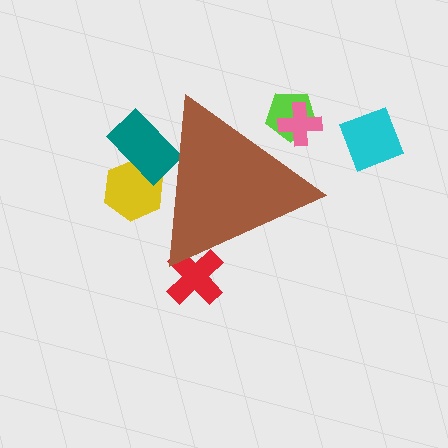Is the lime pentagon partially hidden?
Yes, the lime pentagon is partially hidden behind the brown triangle.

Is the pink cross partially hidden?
Yes, the pink cross is partially hidden behind the brown triangle.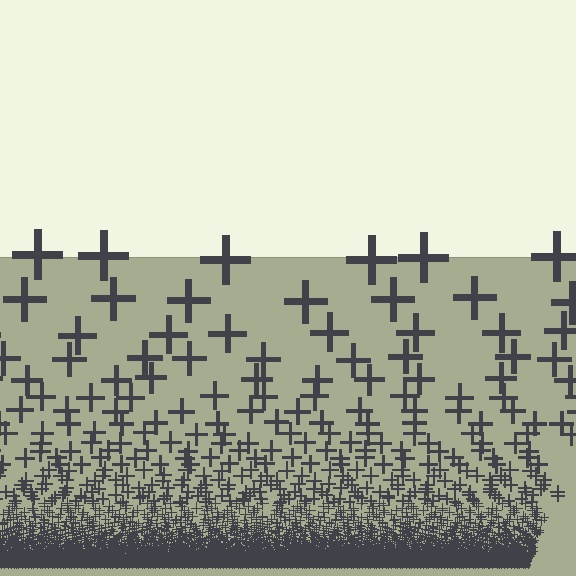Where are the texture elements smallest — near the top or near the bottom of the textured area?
Near the bottom.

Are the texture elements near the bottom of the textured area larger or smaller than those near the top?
Smaller. The gradient is inverted — elements near the bottom are smaller and denser.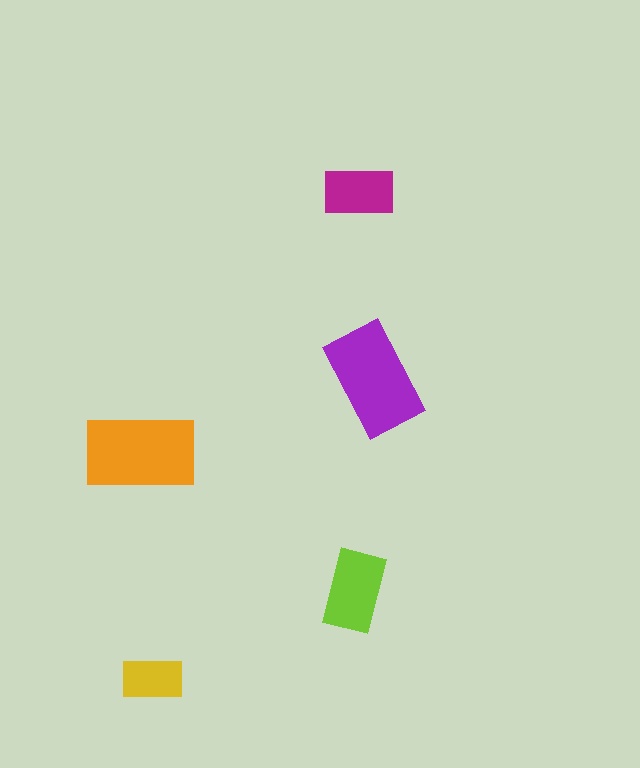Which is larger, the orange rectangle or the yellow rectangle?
The orange one.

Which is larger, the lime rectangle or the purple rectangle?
The purple one.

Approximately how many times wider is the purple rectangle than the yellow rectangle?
About 2 times wider.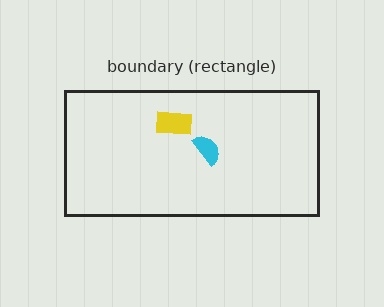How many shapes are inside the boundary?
2 inside, 0 outside.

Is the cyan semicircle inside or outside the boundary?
Inside.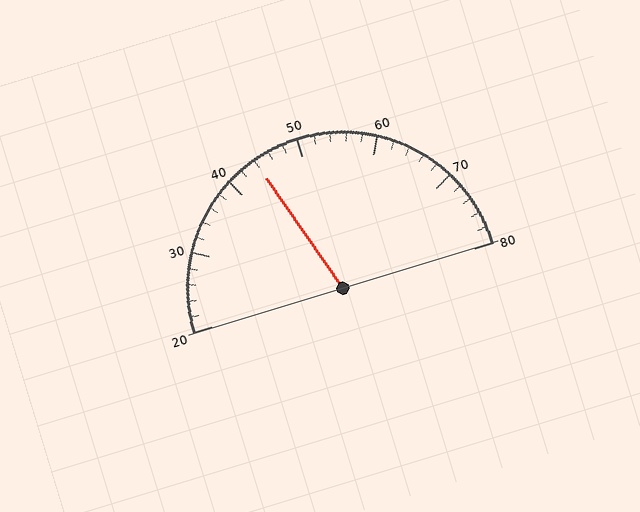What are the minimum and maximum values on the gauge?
The gauge ranges from 20 to 80.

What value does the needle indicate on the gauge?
The needle indicates approximately 44.